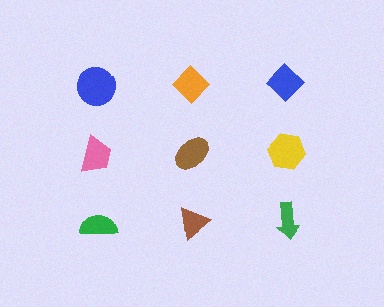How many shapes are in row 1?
3 shapes.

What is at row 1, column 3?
A blue diamond.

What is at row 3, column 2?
A brown triangle.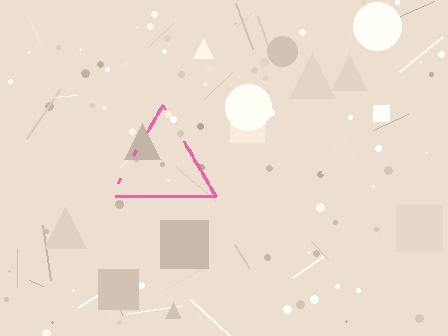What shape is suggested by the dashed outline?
The dashed outline suggests a triangle.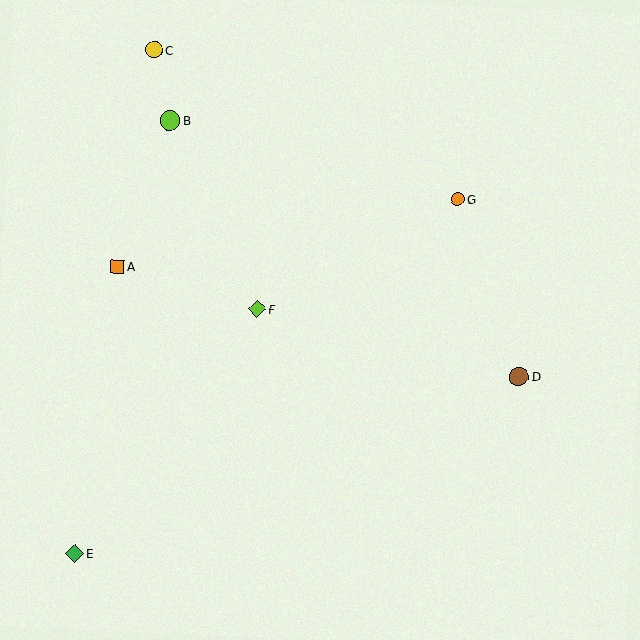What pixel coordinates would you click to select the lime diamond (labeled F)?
Click at (257, 309) to select the lime diamond F.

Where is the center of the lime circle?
The center of the lime circle is at (170, 120).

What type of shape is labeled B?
Shape B is a lime circle.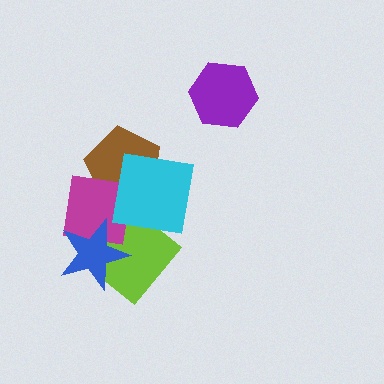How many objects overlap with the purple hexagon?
0 objects overlap with the purple hexagon.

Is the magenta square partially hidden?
Yes, it is partially covered by another shape.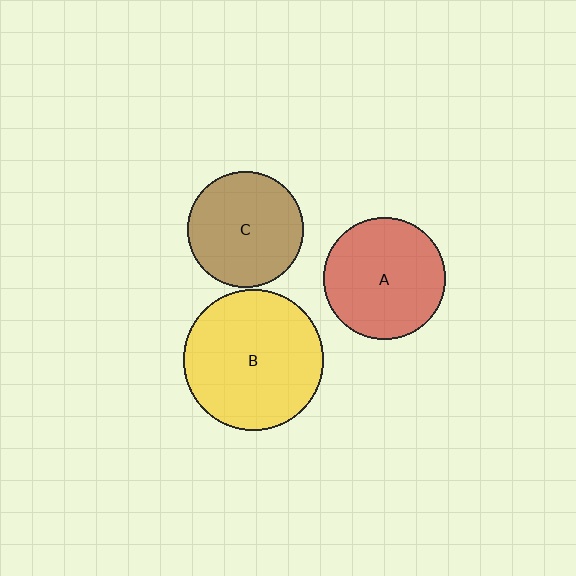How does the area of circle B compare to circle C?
Approximately 1.5 times.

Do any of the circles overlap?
No, none of the circles overlap.